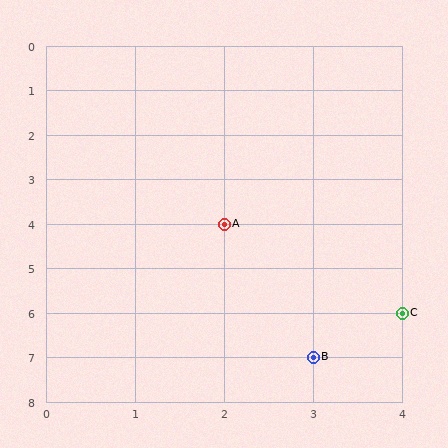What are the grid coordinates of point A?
Point A is at grid coordinates (2, 4).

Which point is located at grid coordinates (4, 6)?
Point C is at (4, 6).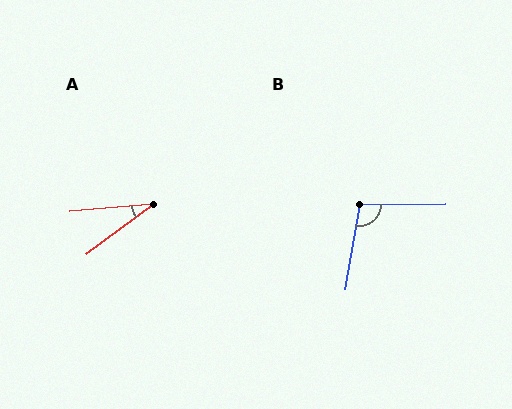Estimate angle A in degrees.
Approximately 32 degrees.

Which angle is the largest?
B, at approximately 100 degrees.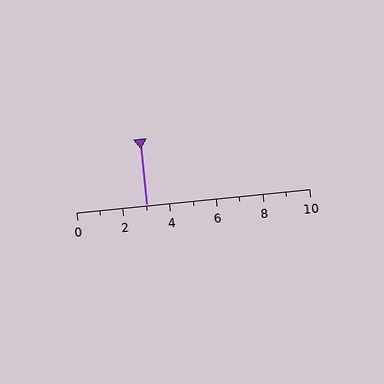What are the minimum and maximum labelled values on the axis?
The axis runs from 0 to 10.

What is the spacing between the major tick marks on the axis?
The major ticks are spaced 2 apart.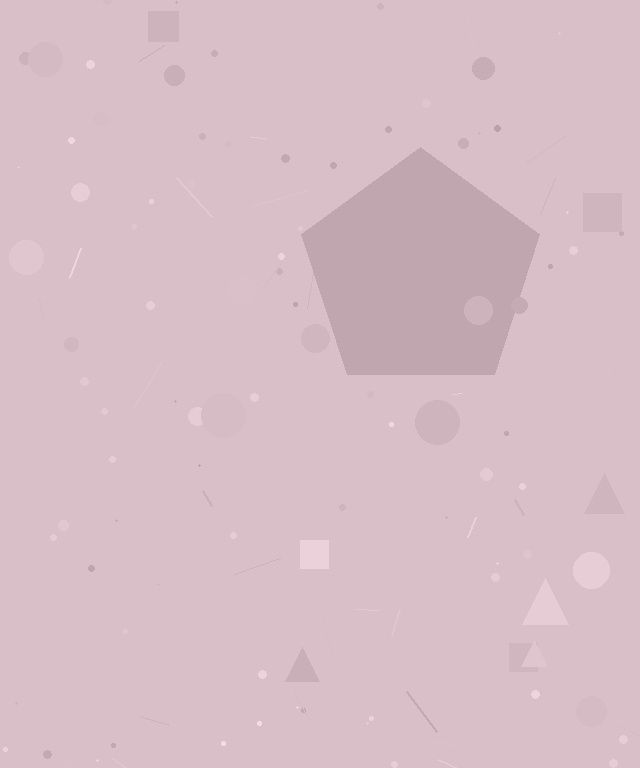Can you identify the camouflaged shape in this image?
The camouflaged shape is a pentagon.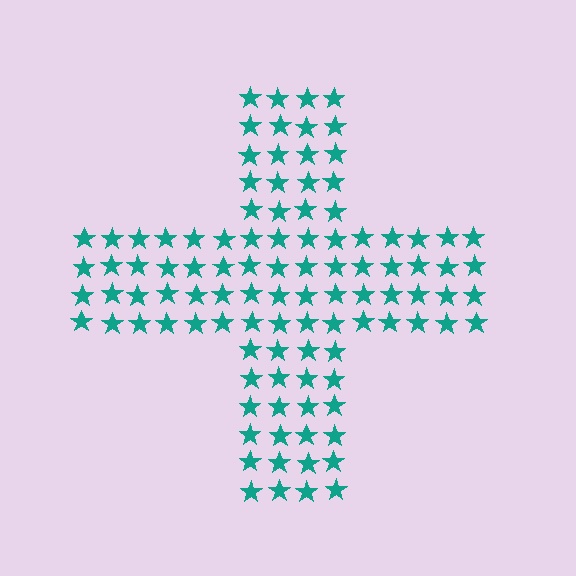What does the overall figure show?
The overall figure shows a cross.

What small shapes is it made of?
It is made of small stars.